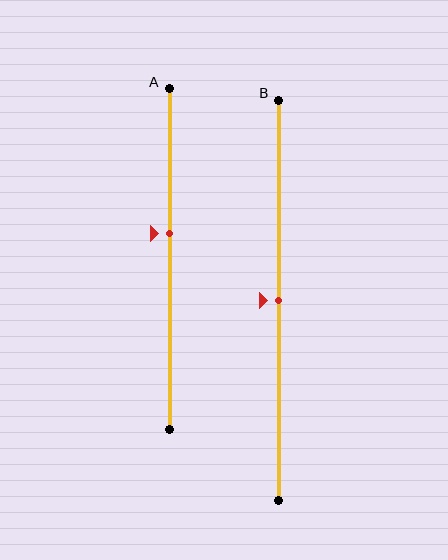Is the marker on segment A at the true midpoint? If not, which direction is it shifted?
No, the marker on segment A is shifted upward by about 8% of the segment length.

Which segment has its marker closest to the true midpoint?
Segment B has its marker closest to the true midpoint.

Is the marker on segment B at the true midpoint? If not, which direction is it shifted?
Yes, the marker on segment B is at the true midpoint.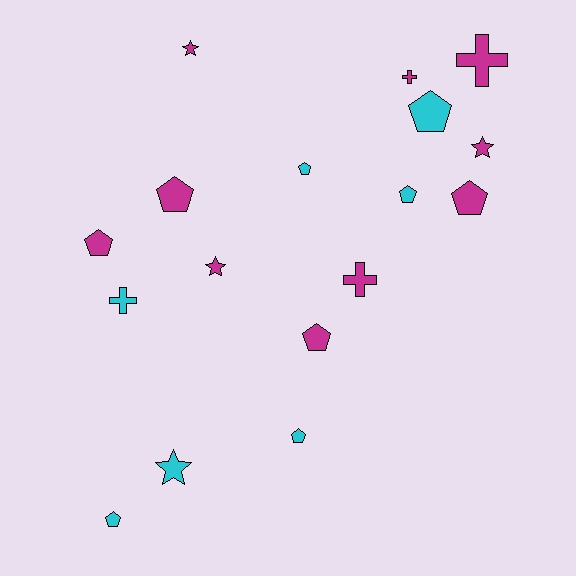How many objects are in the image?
There are 17 objects.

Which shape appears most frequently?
Pentagon, with 9 objects.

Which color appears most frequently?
Magenta, with 10 objects.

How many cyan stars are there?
There is 1 cyan star.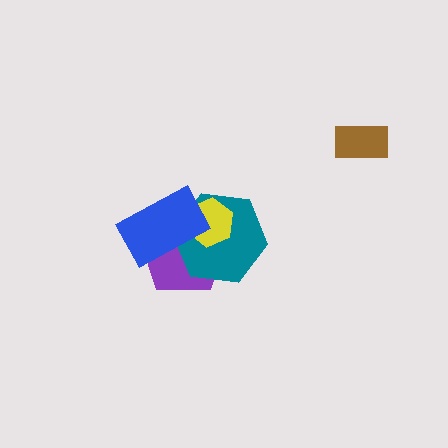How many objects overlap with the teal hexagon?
3 objects overlap with the teal hexagon.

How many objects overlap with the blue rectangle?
3 objects overlap with the blue rectangle.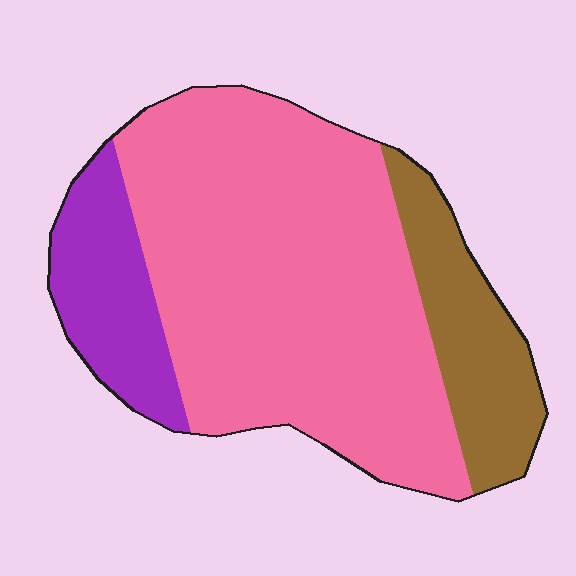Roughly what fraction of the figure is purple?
Purple covers 16% of the figure.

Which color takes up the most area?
Pink, at roughly 65%.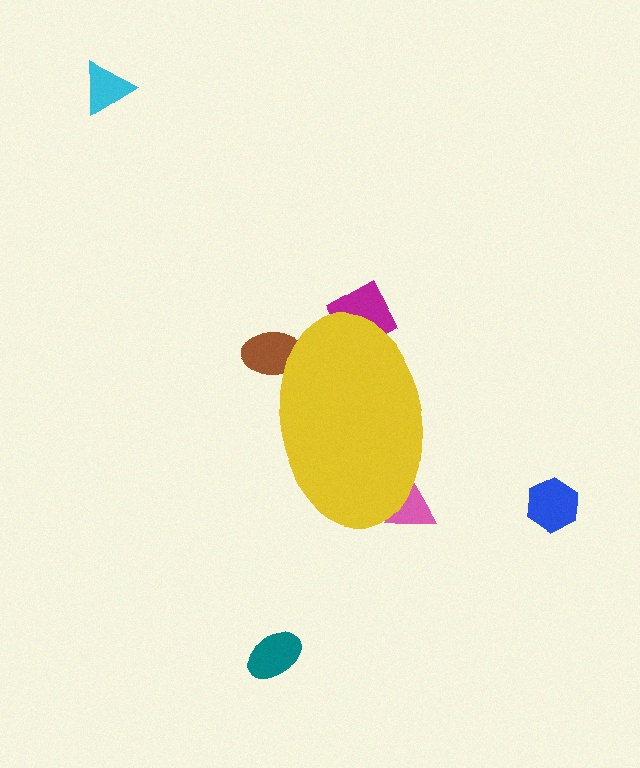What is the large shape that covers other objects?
A yellow ellipse.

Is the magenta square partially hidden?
Yes, the magenta square is partially hidden behind the yellow ellipse.